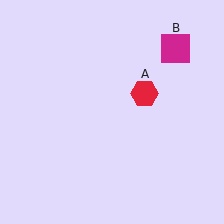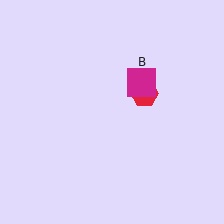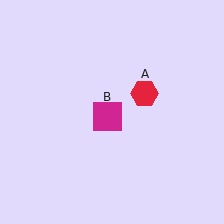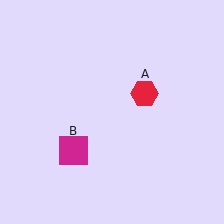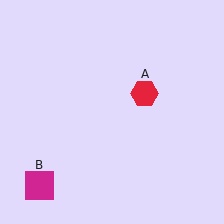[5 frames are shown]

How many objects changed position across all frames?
1 object changed position: magenta square (object B).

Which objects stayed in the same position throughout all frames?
Red hexagon (object A) remained stationary.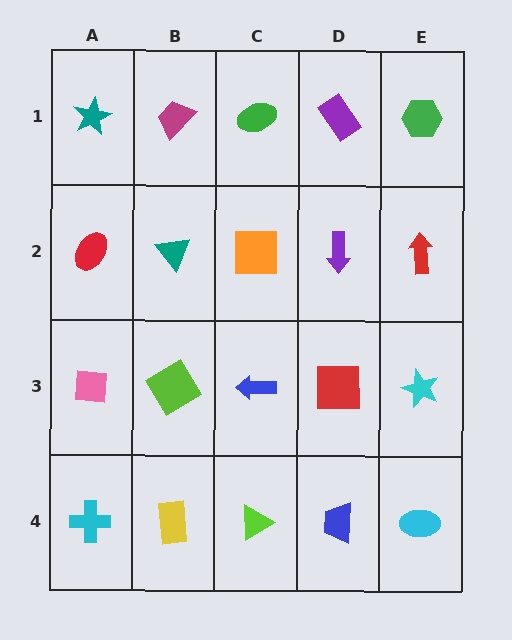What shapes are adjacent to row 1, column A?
A red ellipse (row 2, column A), a magenta trapezoid (row 1, column B).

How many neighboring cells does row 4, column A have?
2.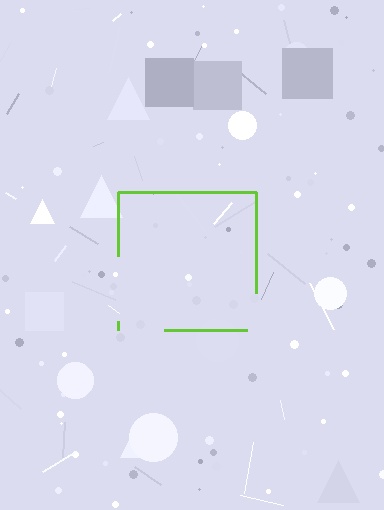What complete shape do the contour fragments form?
The contour fragments form a square.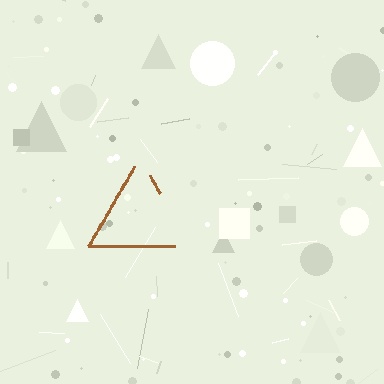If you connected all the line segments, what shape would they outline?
They would outline a triangle.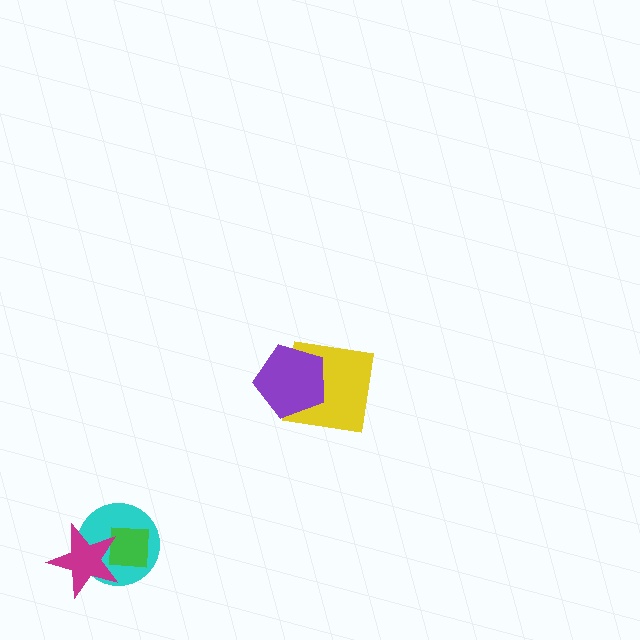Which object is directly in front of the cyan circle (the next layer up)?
The green square is directly in front of the cyan circle.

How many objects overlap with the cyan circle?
2 objects overlap with the cyan circle.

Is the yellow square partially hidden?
Yes, it is partially covered by another shape.